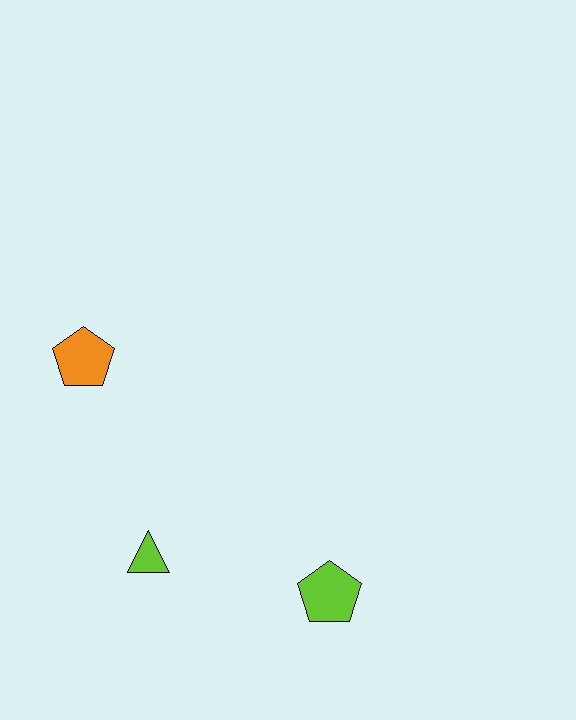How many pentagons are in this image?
There are 2 pentagons.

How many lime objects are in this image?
There are 2 lime objects.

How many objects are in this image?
There are 3 objects.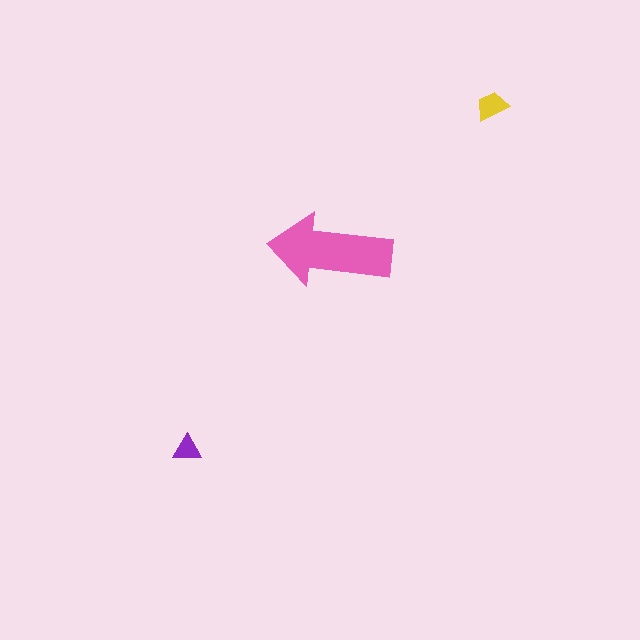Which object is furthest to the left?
The purple triangle is leftmost.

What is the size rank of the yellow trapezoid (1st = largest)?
2nd.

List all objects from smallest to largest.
The purple triangle, the yellow trapezoid, the pink arrow.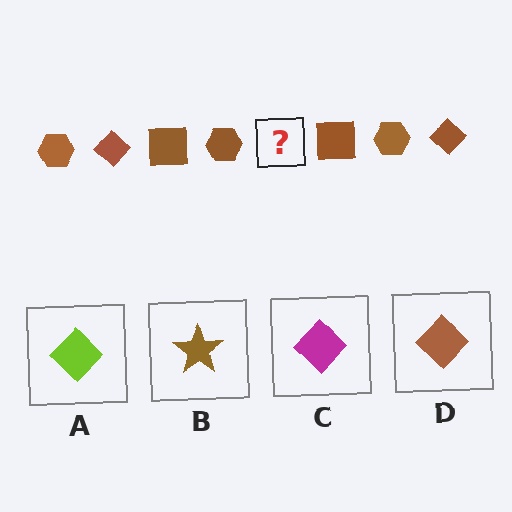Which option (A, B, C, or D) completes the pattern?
D.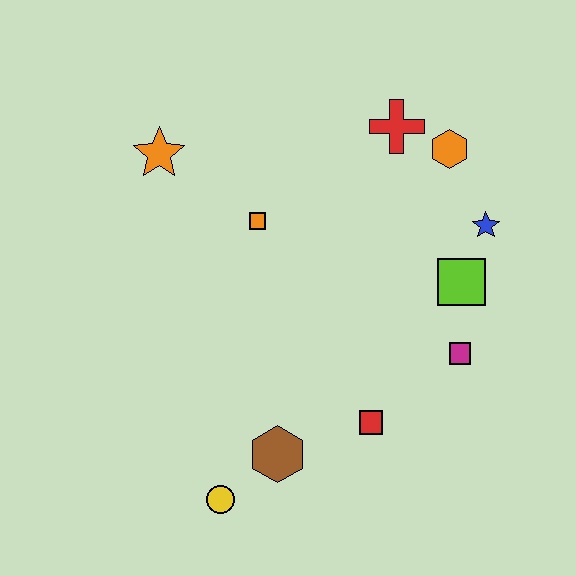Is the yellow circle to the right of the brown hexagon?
No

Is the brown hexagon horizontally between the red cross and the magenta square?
No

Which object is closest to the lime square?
The blue star is closest to the lime square.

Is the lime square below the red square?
No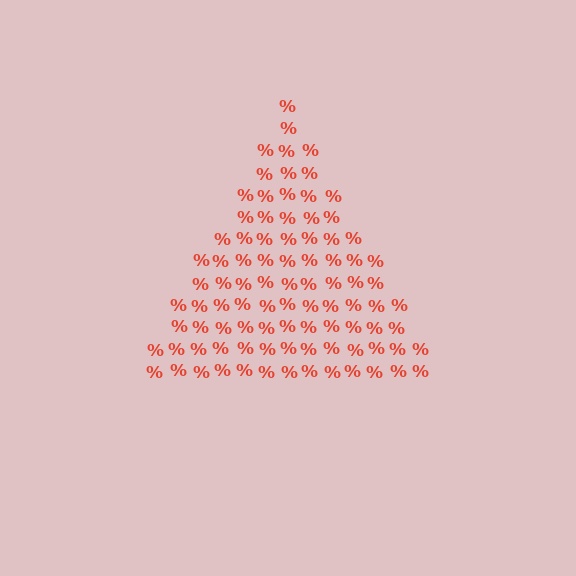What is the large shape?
The large shape is a triangle.